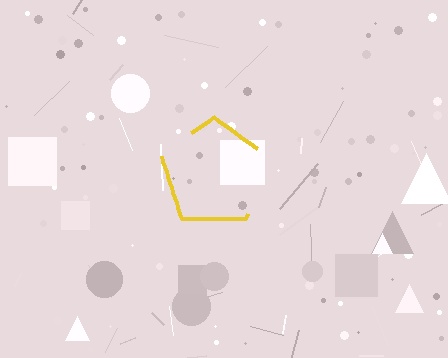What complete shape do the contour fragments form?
The contour fragments form a pentagon.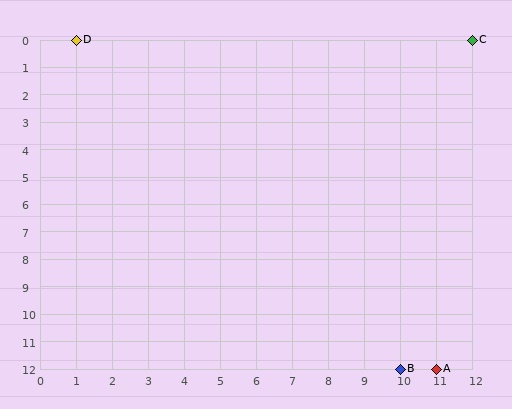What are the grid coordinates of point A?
Point A is at grid coordinates (11, 12).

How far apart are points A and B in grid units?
Points A and B are 1 column apart.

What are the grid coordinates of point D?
Point D is at grid coordinates (1, 0).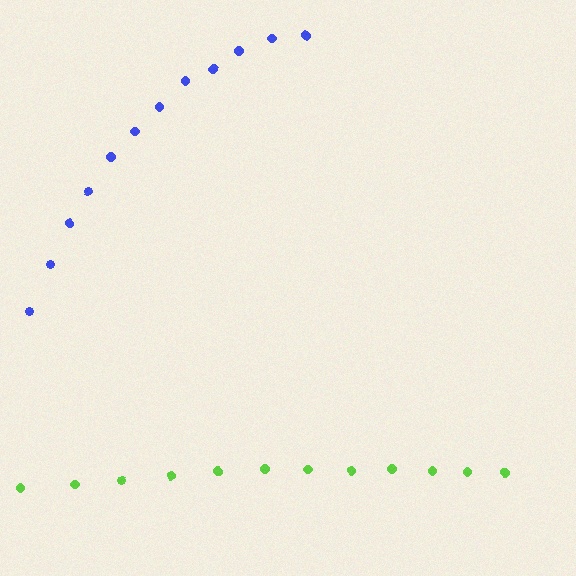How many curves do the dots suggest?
There are 2 distinct paths.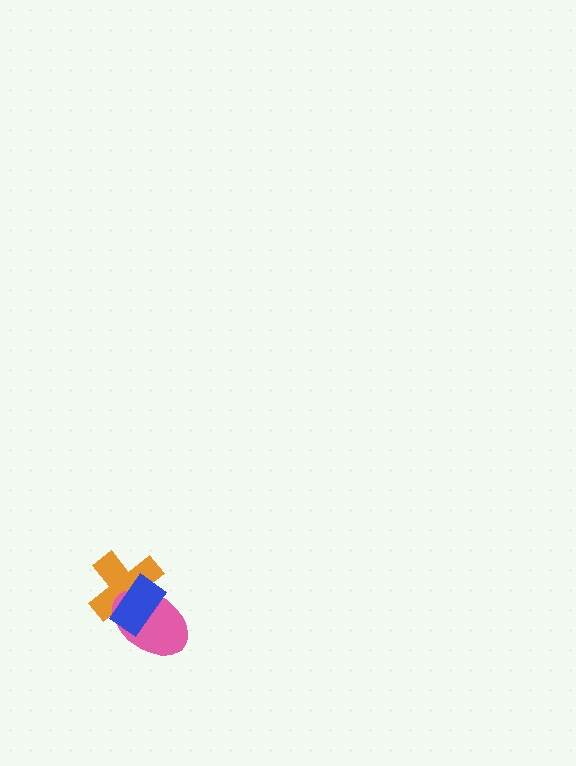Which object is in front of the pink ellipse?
The blue rectangle is in front of the pink ellipse.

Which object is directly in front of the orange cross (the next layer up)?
The pink ellipse is directly in front of the orange cross.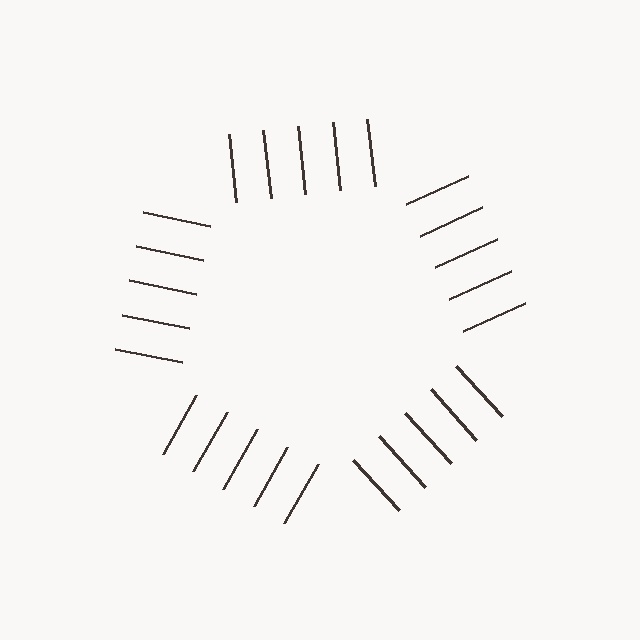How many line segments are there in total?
25 — 5 along each of the 5 edges.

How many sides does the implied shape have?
5 sides — the line-ends trace a pentagon.